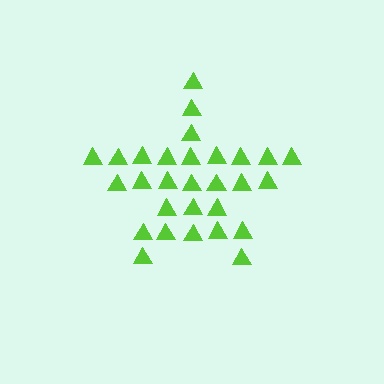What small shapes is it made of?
It is made of small triangles.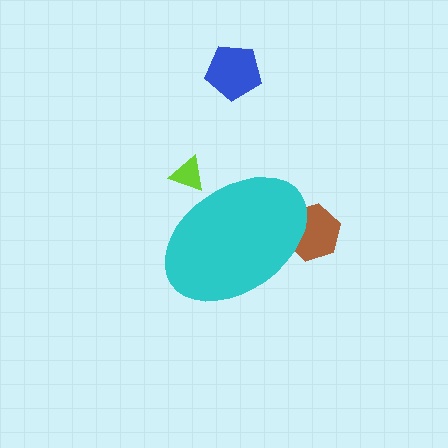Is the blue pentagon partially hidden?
No, the blue pentagon is fully visible.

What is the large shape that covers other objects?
A cyan ellipse.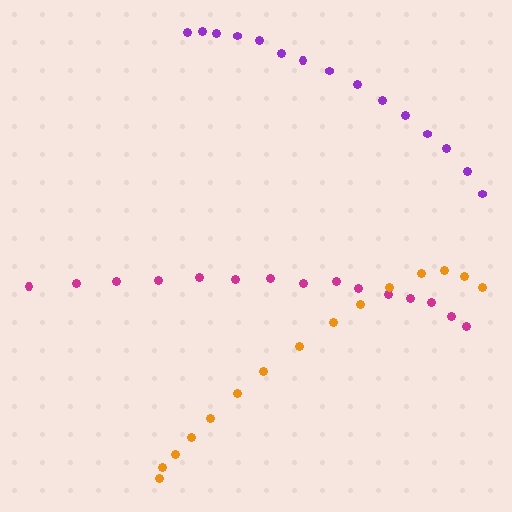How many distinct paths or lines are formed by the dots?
There are 3 distinct paths.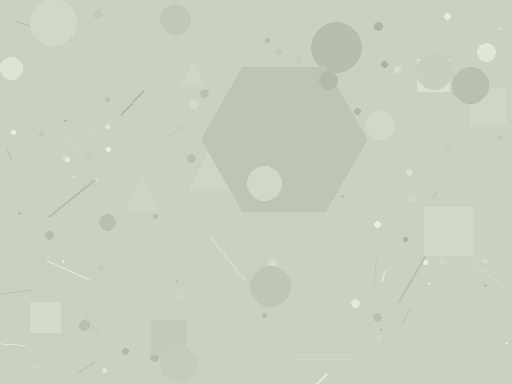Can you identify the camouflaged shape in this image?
The camouflaged shape is a hexagon.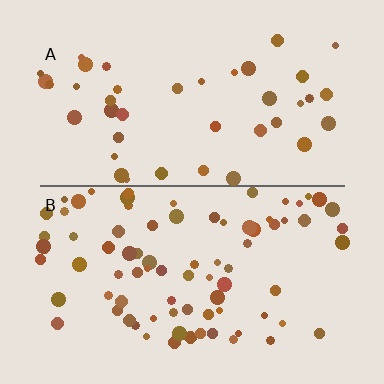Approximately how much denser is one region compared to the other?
Approximately 2.0× — region B over region A.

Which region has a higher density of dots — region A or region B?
B (the bottom).